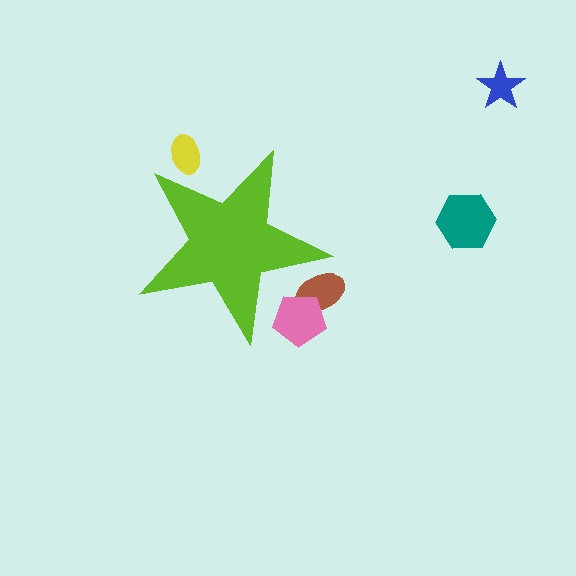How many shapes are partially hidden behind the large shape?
3 shapes are partially hidden.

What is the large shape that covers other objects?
A lime star.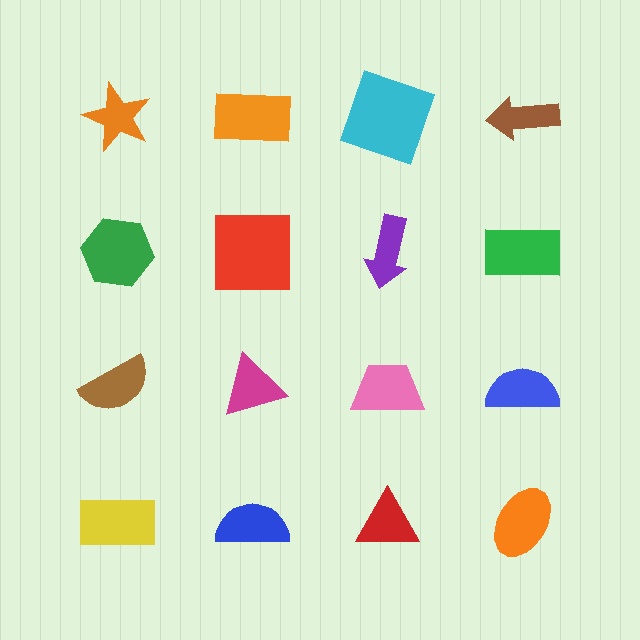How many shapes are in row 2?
4 shapes.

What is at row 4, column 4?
An orange ellipse.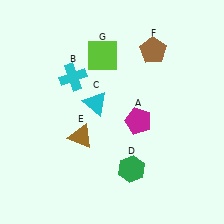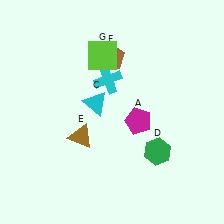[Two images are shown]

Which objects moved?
The objects that moved are: the cyan cross (B), the green hexagon (D), the brown pentagon (F).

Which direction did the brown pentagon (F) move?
The brown pentagon (F) moved left.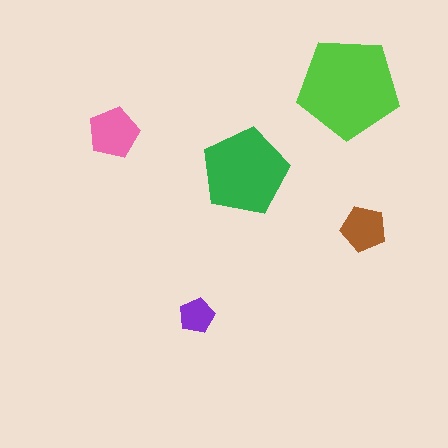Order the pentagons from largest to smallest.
the lime one, the green one, the pink one, the brown one, the purple one.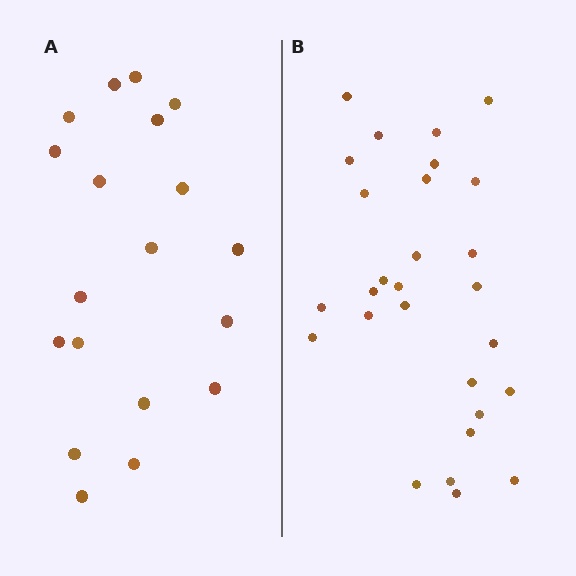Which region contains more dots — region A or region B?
Region B (the right region) has more dots.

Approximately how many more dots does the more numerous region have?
Region B has roughly 8 or so more dots than region A.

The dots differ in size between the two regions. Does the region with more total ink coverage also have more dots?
No. Region A has more total ink coverage because its dots are larger, but region B actually contains more individual dots. Total area can be misleading — the number of items is what matters here.